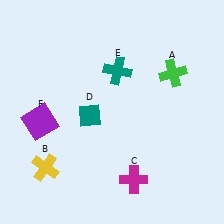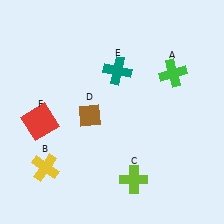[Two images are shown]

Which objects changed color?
C changed from magenta to lime. D changed from teal to brown. F changed from purple to red.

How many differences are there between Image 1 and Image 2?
There are 3 differences between the two images.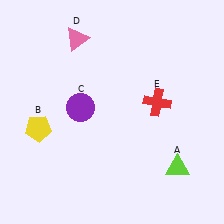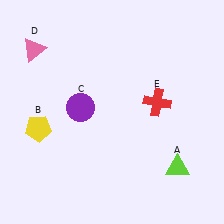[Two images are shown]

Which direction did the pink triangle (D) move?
The pink triangle (D) moved left.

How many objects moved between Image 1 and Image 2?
1 object moved between the two images.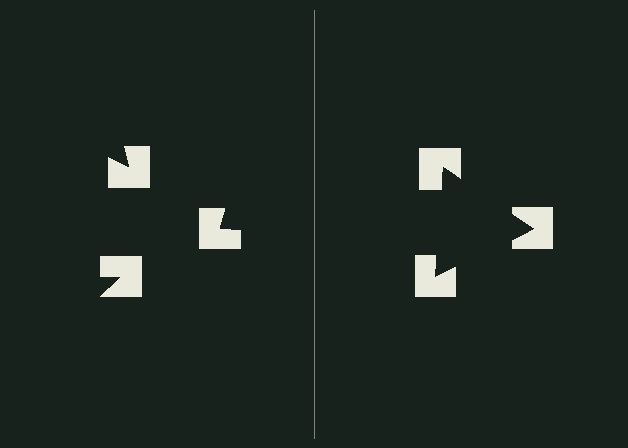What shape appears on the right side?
An illusory triangle.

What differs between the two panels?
The notched squares are positioned identically on both sides; only the wedge orientations differ. On the right they align to a triangle; on the left they are misaligned.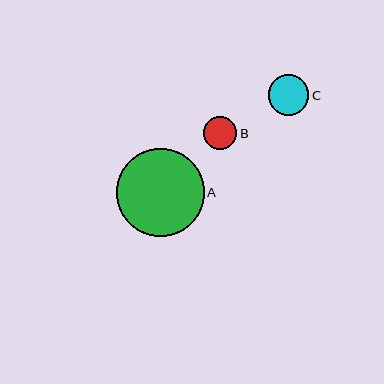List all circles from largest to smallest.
From largest to smallest: A, C, B.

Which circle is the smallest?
Circle B is the smallest with a size of approximately 33 pixels.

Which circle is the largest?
Circle A is the largest with a size of approximately 88 pixels.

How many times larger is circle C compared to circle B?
Circle C is approximately 1.2 times the size of circle B.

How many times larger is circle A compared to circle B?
Circle A is approximately 2.6 times the size of circle B.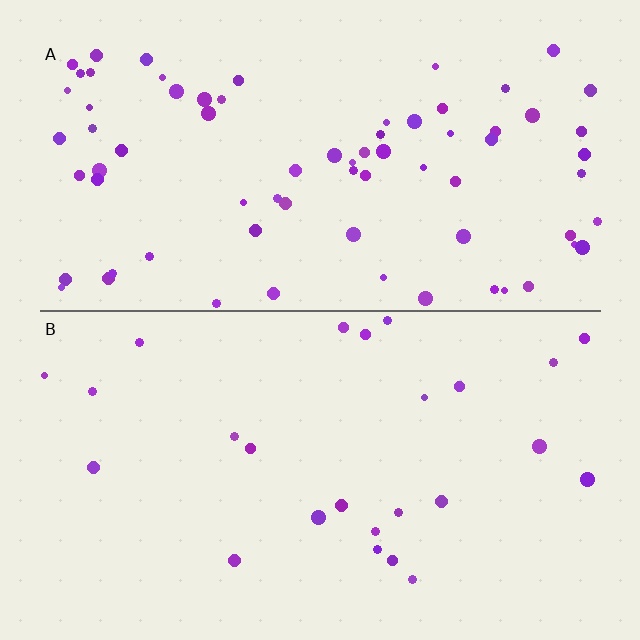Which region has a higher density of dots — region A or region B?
A (the top).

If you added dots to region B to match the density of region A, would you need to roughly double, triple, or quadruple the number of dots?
Approximately triple.